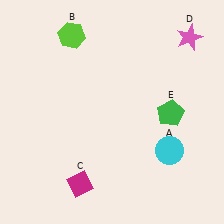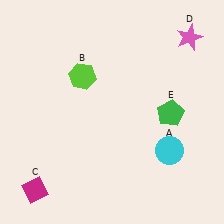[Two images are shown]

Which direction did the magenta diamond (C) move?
The magenta diamond (C) moved left.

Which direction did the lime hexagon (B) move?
The lime hexagon (B) moved down.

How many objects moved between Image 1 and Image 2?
2 objects moved between the two images.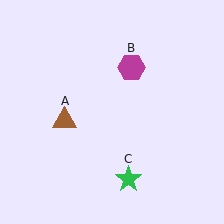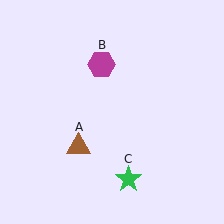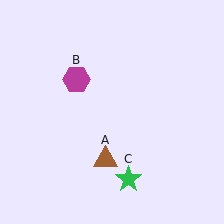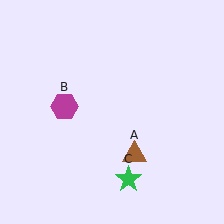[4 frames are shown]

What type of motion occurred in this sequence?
The brown triangle (object A), magenta hexagon (object B) rotated counterclockwise around the center of the scene.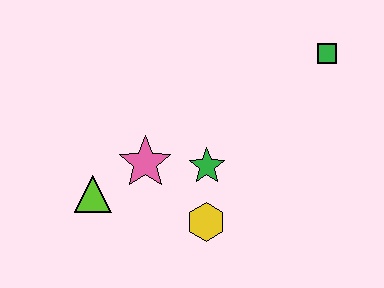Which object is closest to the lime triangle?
The pink star is closest to the lime triangle.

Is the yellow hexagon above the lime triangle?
No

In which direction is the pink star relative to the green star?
The pink star is to the left of the green star.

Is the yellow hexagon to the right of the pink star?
Yes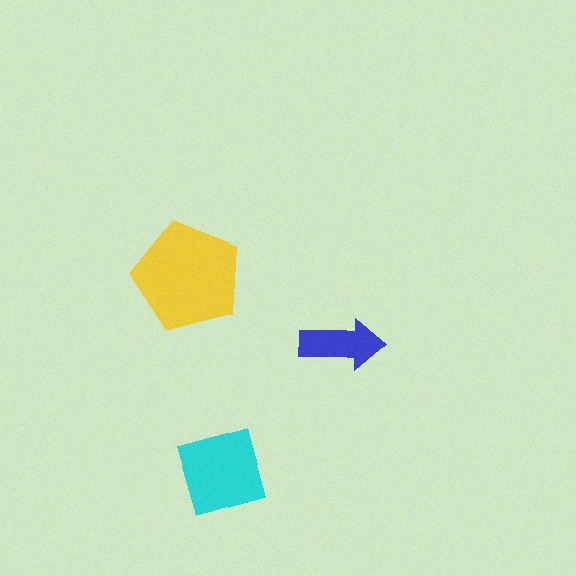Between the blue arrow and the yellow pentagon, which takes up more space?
The yellow pentagon.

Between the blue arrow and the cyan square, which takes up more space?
The cyan square.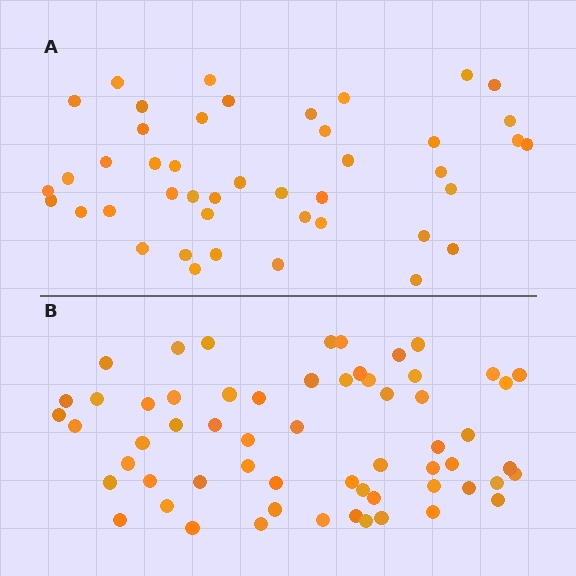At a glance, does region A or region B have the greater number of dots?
Region B (the bottom region) has more dots.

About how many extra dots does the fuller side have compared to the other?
Region B has approximately 15 more dots than region A.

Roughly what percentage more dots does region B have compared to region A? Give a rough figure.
About 35% more.